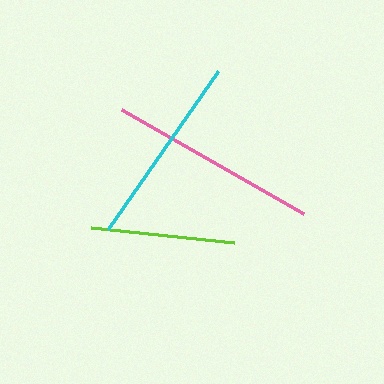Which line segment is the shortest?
The lime line is the shortest at approximately 144 pixels.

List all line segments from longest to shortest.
From longest to shortest: pink, cyan, lime.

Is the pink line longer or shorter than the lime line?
The pink line is longer than the lime line.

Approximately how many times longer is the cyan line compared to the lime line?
The cyan line is approximately 1.3 times the length of the lime line.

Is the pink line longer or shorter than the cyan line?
The pink line is longer than the cyan line.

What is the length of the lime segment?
The lime segment is approximately 144 pixels long.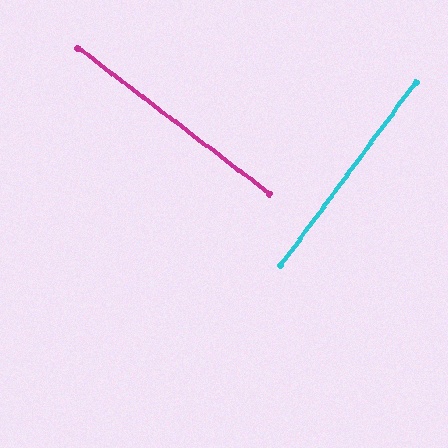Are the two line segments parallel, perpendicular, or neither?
Perpendicular — they meet at approximately 89°.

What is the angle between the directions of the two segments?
Approximately 89 degrees.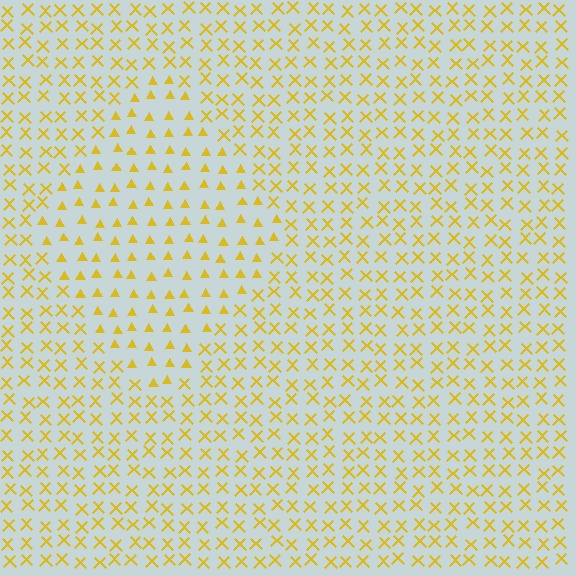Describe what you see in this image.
The image is filled with small yellow elements arranged in a uniform grid. A diamond-shaped region contains triangles, while the surrounding area contains X marks. The boundary is defined purely by the change in element shape.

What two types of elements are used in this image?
The image uses triangles inside the diamond region and X marks outside it.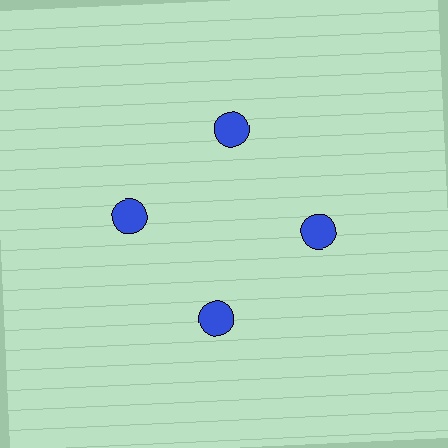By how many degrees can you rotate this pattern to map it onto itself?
The pattern maps onto itself every 90 degrees of rotation.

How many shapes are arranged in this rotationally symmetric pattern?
There are 4 shapes, arranged in 4 groups of 1.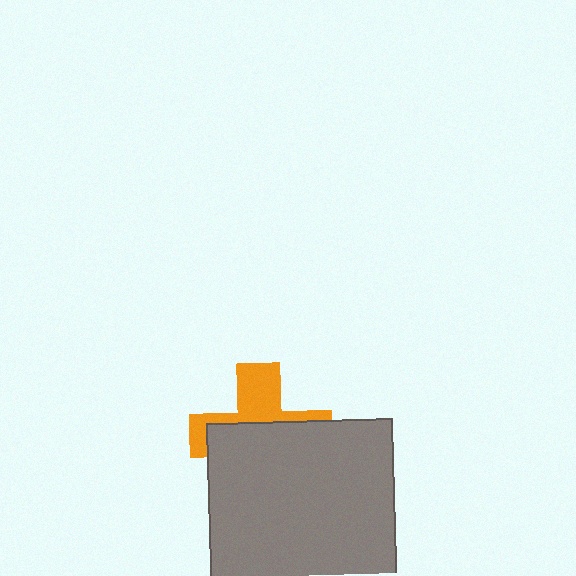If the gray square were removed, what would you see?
You would see the complete orange cross.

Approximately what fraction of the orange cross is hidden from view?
Roughly 61% of the orange cross is hidden behind the gray square.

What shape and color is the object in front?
The object in front is a gray square.